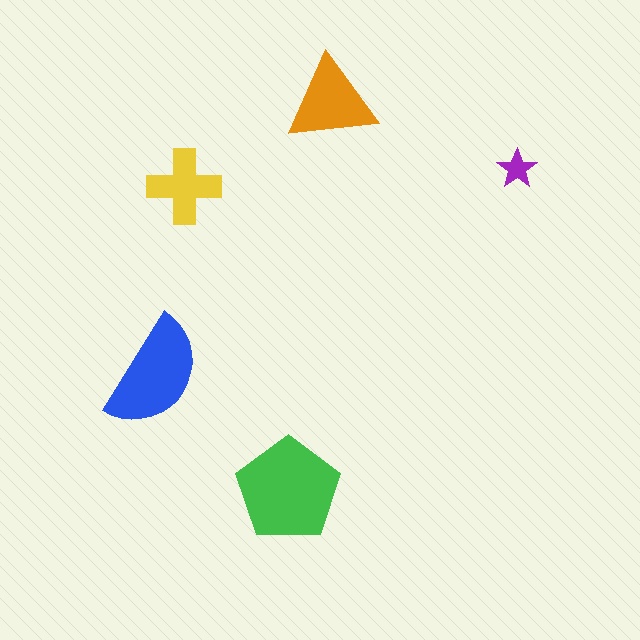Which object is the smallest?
The purple star.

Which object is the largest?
The green pentagon.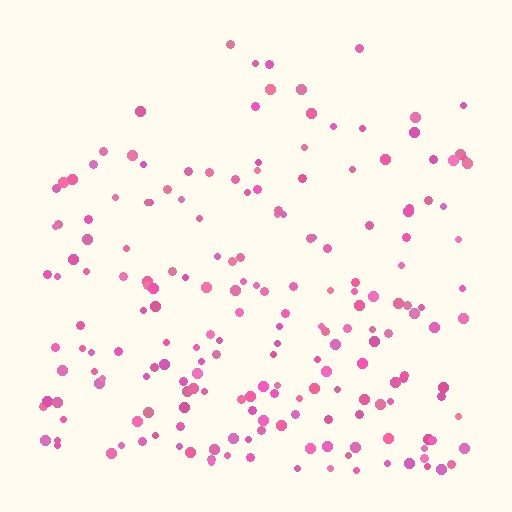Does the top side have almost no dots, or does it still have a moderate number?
Still a moderate number, just noticeably fewer than the bottom.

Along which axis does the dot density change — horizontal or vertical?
Vertical.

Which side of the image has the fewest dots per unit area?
The top.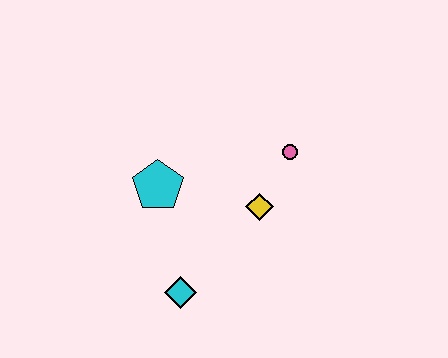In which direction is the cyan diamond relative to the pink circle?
The cyan diamond is below the pink circle.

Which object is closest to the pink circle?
The yellow diamond is closest to the pink circle.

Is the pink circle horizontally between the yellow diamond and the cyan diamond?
No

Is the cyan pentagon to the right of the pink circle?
No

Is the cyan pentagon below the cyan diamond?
No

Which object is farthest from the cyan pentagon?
The pink circle is farthest from the cyan pentagon.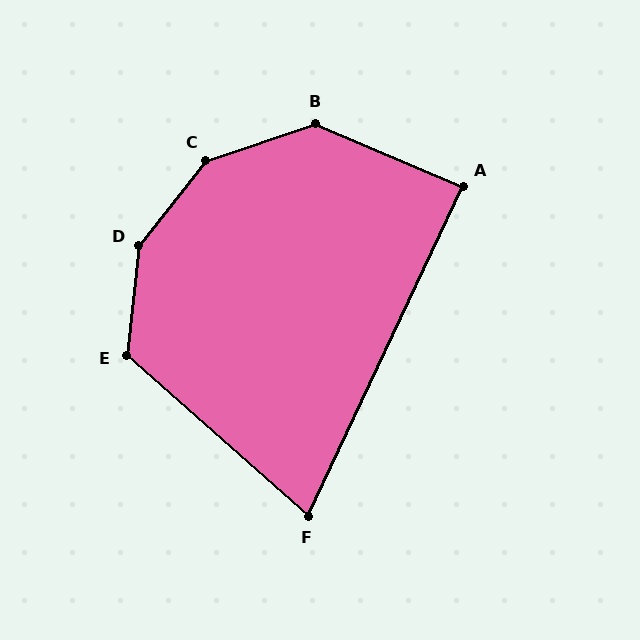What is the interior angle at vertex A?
Approximately 88 degrees (approximately right).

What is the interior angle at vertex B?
Approximately 139 degrees (obtuse).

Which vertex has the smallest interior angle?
F, at approximately 74 degrees.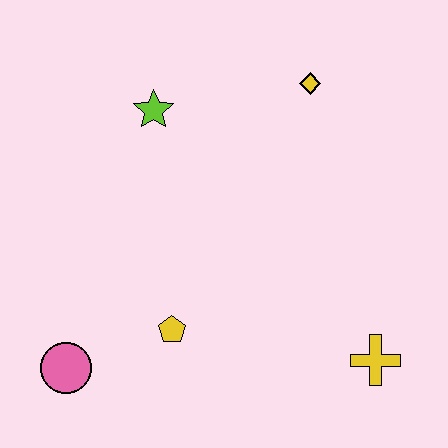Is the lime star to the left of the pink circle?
No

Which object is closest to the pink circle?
The yellow pentagon is closest to the pink circle.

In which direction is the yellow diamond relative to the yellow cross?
The yellow diamond is above the yellow cross.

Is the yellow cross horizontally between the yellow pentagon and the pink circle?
No